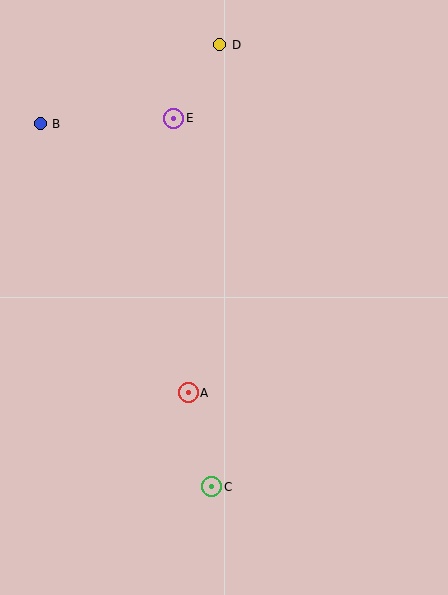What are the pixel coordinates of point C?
Point C is at (212, 487).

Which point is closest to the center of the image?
Point A at (188, 393) is closest to the center.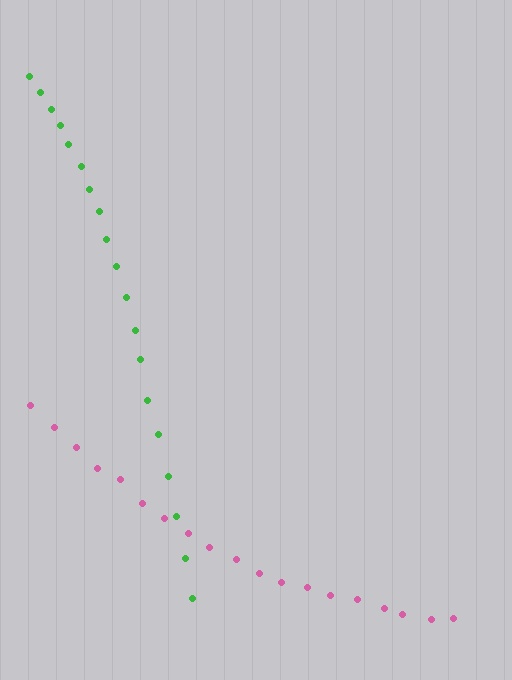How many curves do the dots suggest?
There are 2 distinct paths.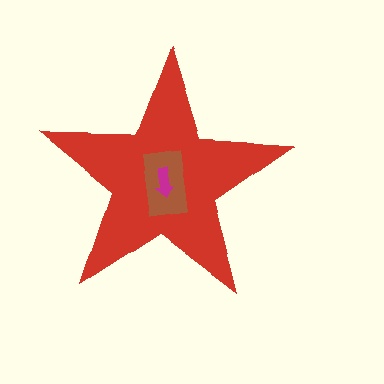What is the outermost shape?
The red star.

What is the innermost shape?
The magenta arrow.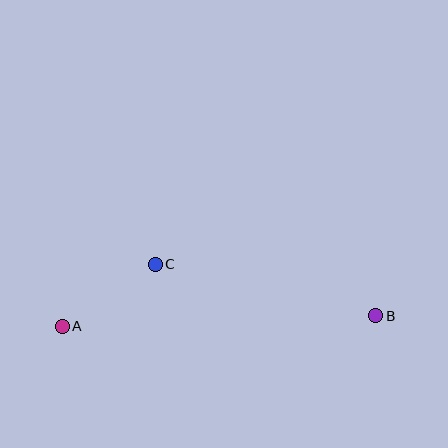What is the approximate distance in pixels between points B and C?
The distance between B and C is approximately 226 pixels.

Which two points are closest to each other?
Points A and C are closest to each other.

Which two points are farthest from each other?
Points A and B are farthest from each other.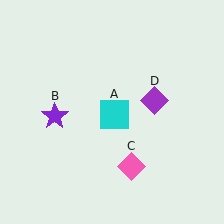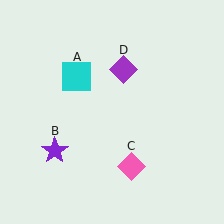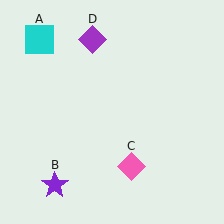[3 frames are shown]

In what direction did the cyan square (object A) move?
The cyan square (object A) moved up and to the left.